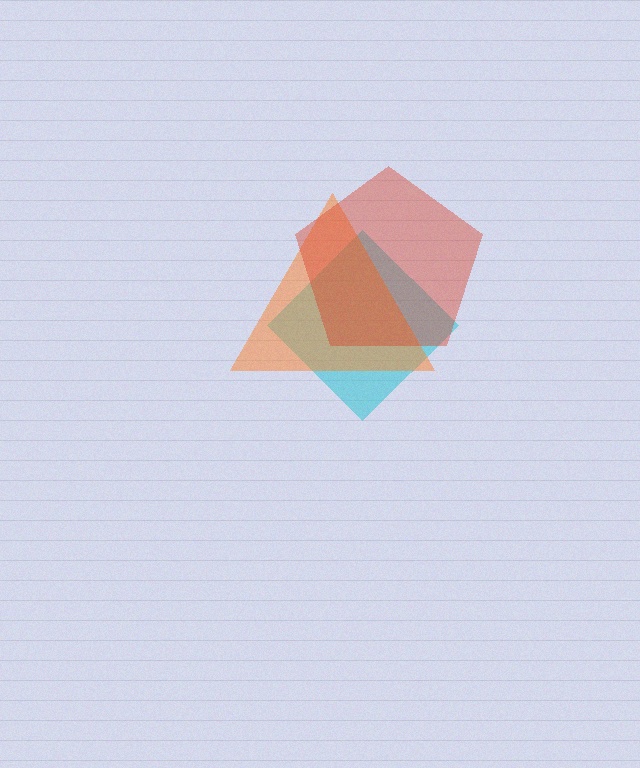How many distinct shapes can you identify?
There are 3 distinct shapes: a cyan diamond, an orange triangle, a red pentagon.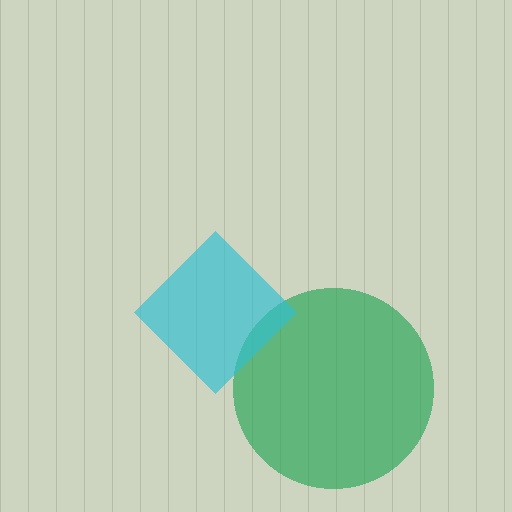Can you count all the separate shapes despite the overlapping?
Yes, there are 2 separate shapes.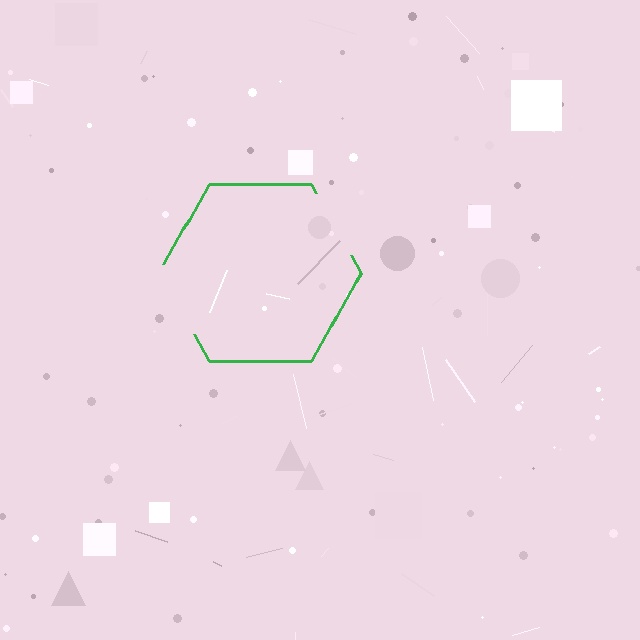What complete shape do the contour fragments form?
The contour fragments form a hexagon.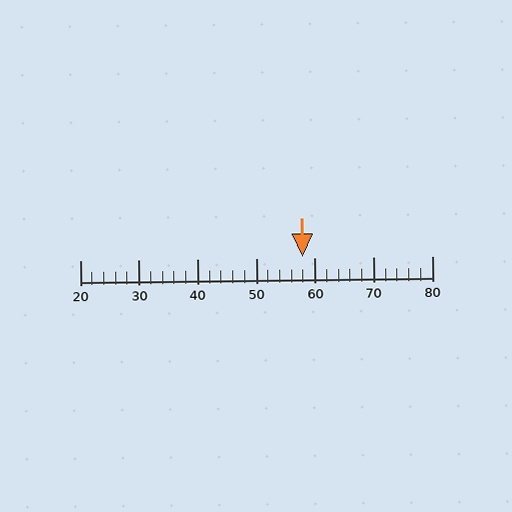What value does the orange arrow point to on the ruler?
The orange arrow points to approximately 58.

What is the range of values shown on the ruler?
The ruler shows values from 20 to 80.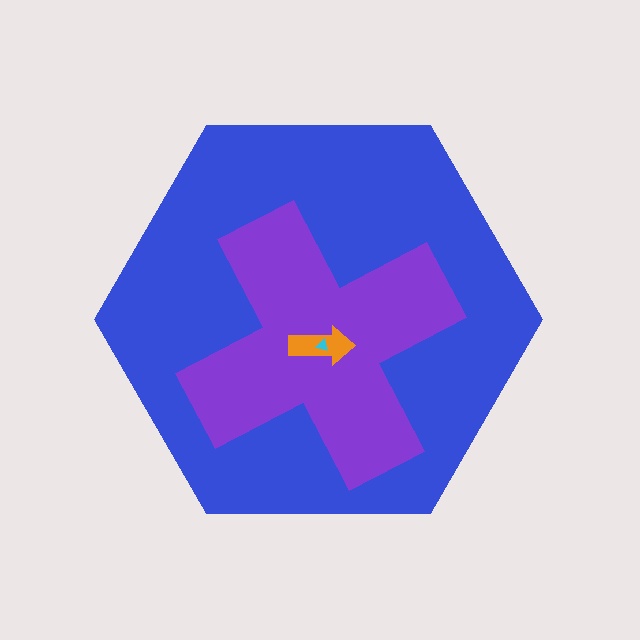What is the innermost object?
The cyan triangle.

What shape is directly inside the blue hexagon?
The purple cross.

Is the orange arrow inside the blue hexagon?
Yes.